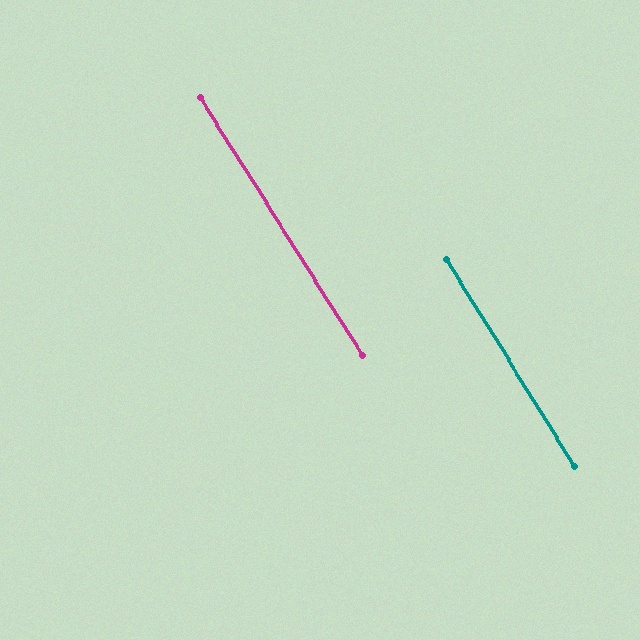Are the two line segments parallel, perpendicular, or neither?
Parallel — their directions differ by only 0.4°.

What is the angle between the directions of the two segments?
Approximately 0 degrees.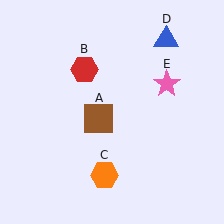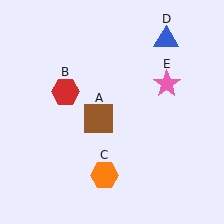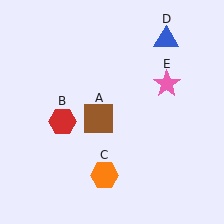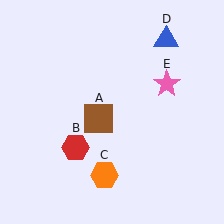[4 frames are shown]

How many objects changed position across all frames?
1 object changed position: red hexagon (object B).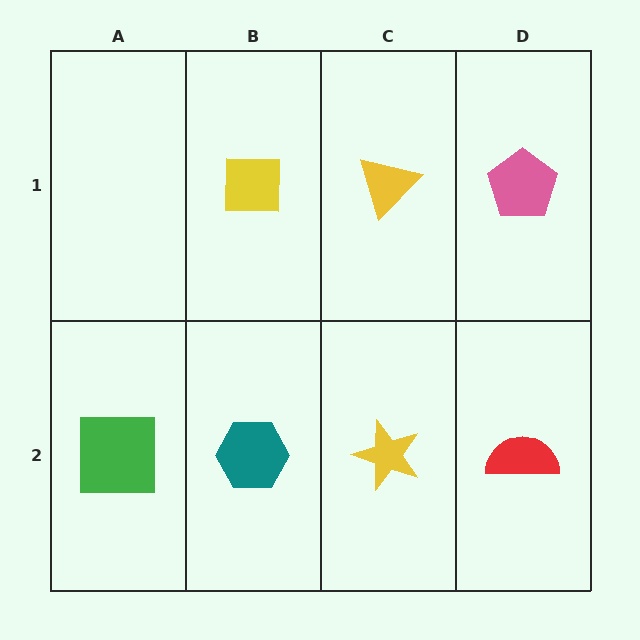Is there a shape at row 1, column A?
No, that cell is empty.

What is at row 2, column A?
A green square.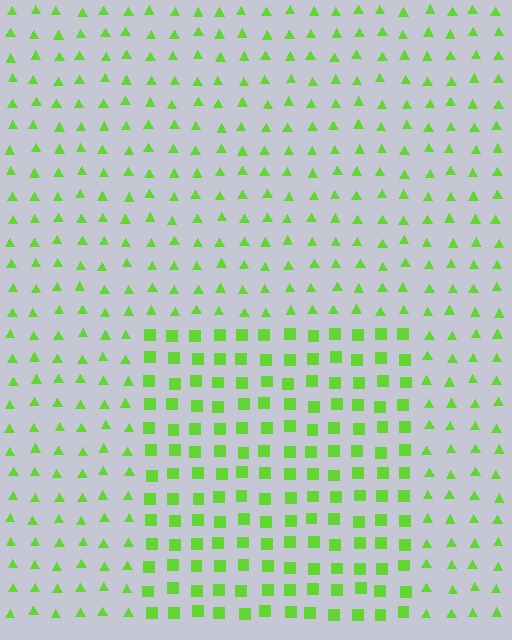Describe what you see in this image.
The image is filled with small lime elements arranged in a uniform grid. A rectangle-shaped region contains squares, while the surrounding area contains triangles. The boundary is defined purely by the change in element shape.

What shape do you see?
I see a rectangle.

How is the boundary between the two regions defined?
The boundary is defined by a change in element shape: squares inside vs. triangles outside. All elements share the same color and spacing.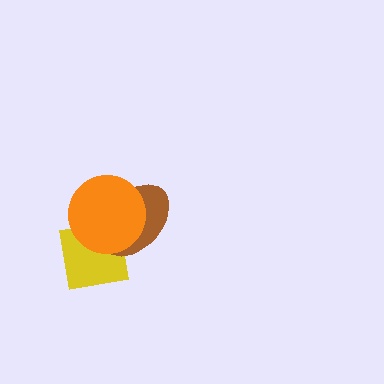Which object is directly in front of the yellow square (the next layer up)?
The brown ellipse is directly in front of the yellow square.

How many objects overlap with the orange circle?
2 objects overlap with the orange circle.